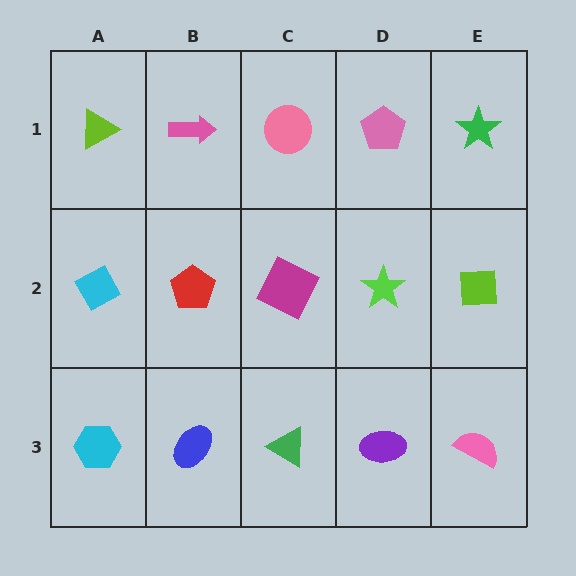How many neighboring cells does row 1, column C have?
3.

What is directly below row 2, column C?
A green triangle.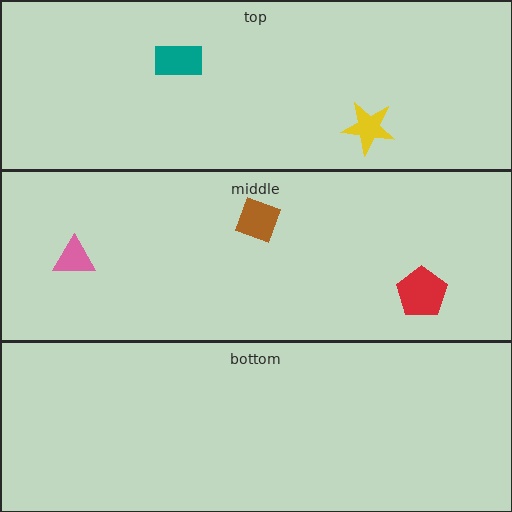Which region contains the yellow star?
The top region.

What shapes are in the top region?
The teal rectangle, the yellow star.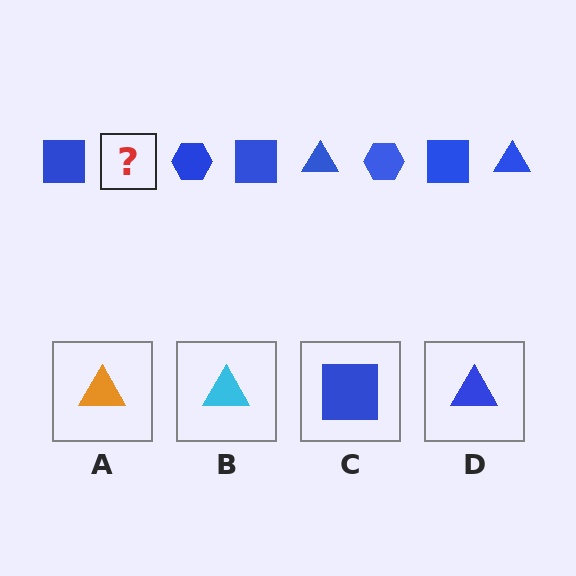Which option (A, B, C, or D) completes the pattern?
D.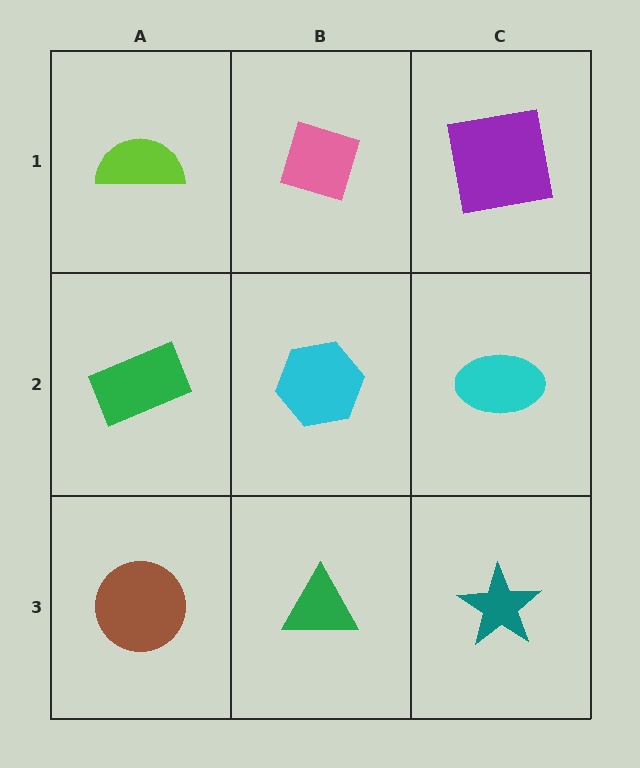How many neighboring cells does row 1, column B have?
3.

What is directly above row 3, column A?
A green rectangle.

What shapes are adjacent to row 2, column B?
A pink diamond (row 1, column B), a green triangle (row 3, column B), a green rectangle (row 2, column A), a cyan ellipse (row 2, column C).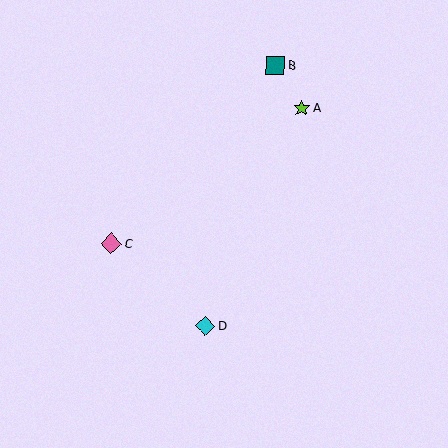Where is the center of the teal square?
The center of the teal square is at (275, 66).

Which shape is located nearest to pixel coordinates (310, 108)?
The lime star (labeled A) at (301, 108) is nearest to that location.